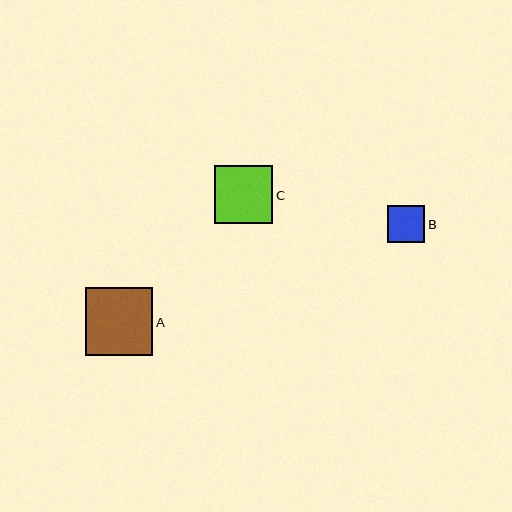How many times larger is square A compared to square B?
Square A is approximately 1.8 times the size of square B.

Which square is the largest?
Square A is the largest with a size of approximately 67 pixels.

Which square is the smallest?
Square B is the smallest with a size of approximately 37 pixels.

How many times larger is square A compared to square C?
Square A is approximately 1.2 times the size of square C.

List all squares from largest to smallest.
From largest to smallest: A, C, B.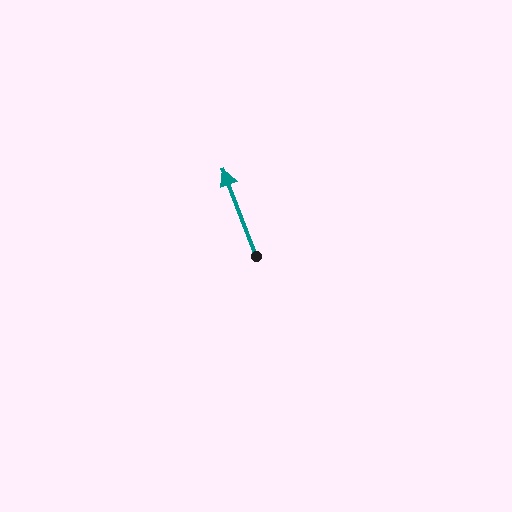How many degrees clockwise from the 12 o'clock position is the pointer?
Approximately 339 degrees.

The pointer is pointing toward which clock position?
Roughly 11 o'clock.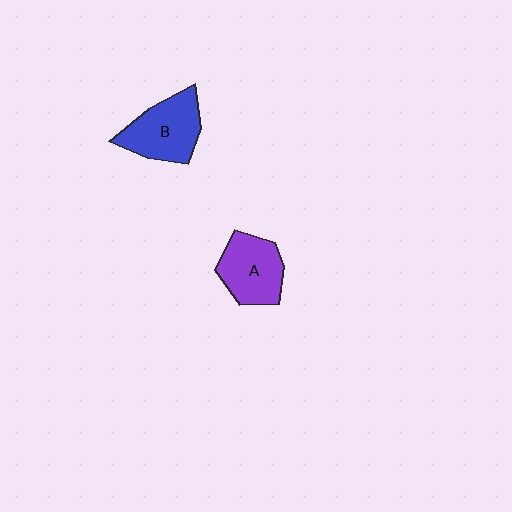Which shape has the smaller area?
Shape A (purple).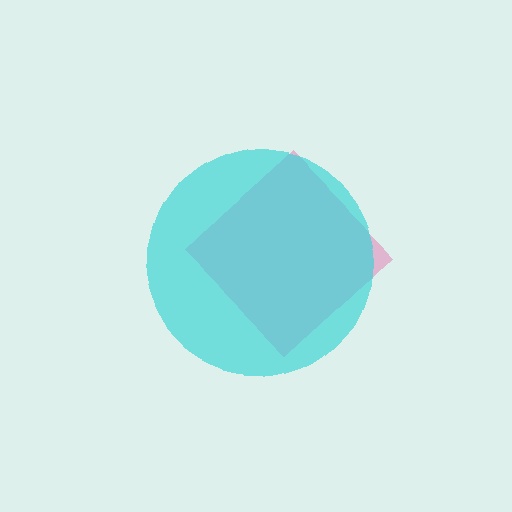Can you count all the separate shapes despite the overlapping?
Yes, there are 2 separate shapes.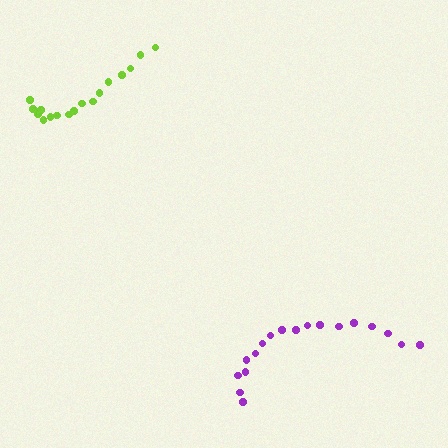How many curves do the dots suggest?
There are 2 distinct paths.